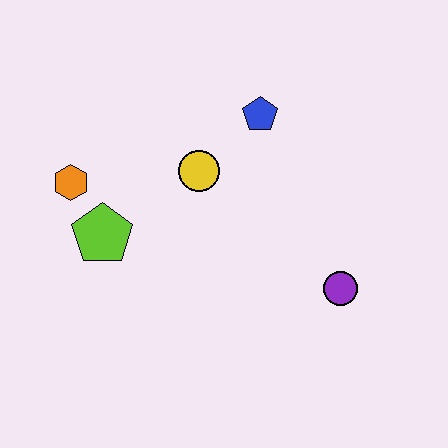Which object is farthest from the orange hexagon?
The purple circle is farthest from the orange hexagon.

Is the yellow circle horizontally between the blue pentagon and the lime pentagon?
Yes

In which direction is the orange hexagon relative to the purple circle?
The orange hexagon is to the left of the purple circle.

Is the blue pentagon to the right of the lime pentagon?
Yes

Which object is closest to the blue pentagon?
The yellow circle is closest to the blue pentagon.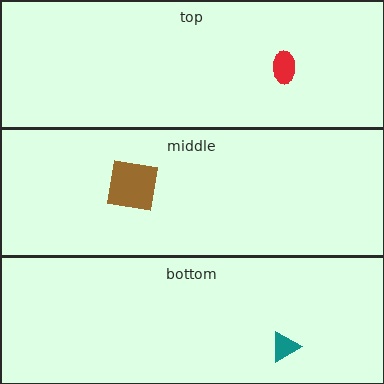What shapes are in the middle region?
The brown square.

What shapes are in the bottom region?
The teal triangle.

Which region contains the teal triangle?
The bottom region.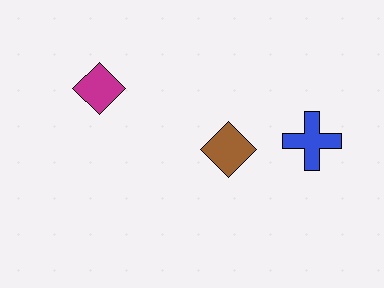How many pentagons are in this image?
There are no pentagons.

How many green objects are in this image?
There are no green objects.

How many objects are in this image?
There are 3 objects.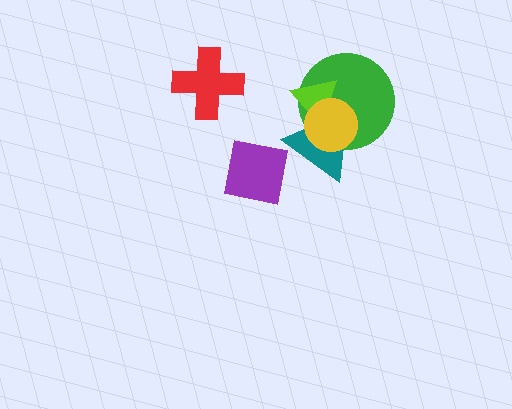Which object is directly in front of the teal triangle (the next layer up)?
The green circle is directly in front of the teal triangle.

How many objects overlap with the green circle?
3 objects overlap with the green circle.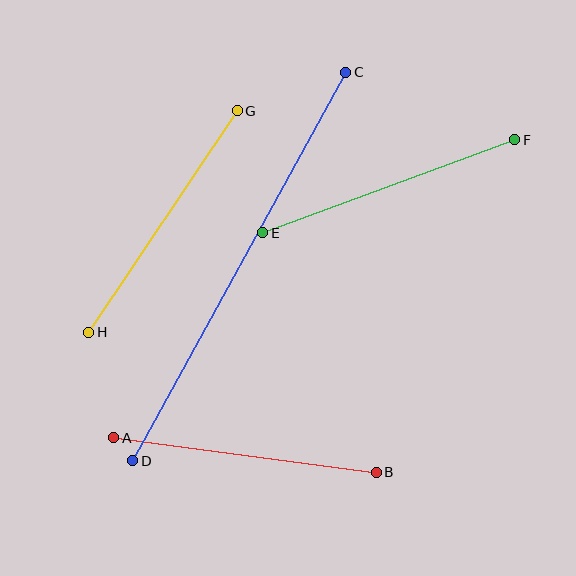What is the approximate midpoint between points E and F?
The midpoint is at approximately (389, 186) pixels.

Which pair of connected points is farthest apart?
Points C and D are farthest apart.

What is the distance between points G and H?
The distance is approximately 267 pixels.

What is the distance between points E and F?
The distance is approximately 269 pixels.